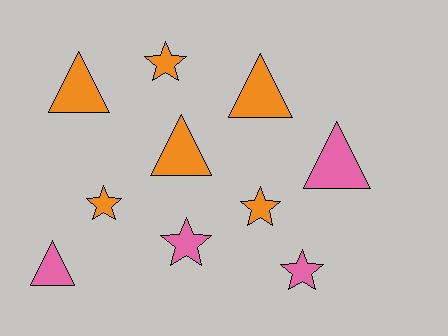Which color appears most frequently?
Orange, with 6 objects.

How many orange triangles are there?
There are 3 orange triangles.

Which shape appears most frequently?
Star, with 5 objects.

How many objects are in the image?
There are 10 objects.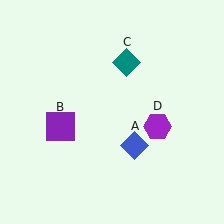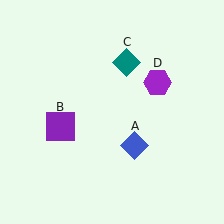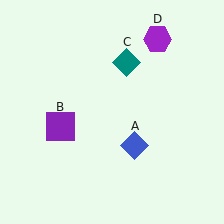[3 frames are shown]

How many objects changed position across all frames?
1 object changed position: purple hexagon (object D).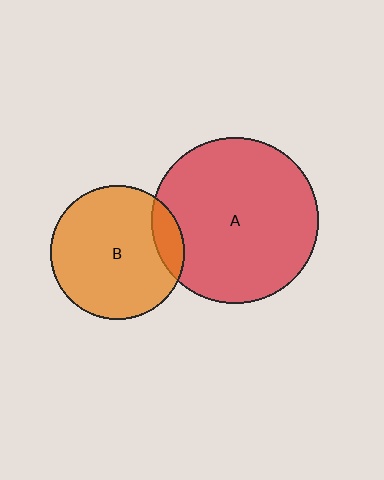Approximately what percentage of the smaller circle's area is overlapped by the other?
Approximately 10%.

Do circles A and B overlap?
Yes.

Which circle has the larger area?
Circle A (red).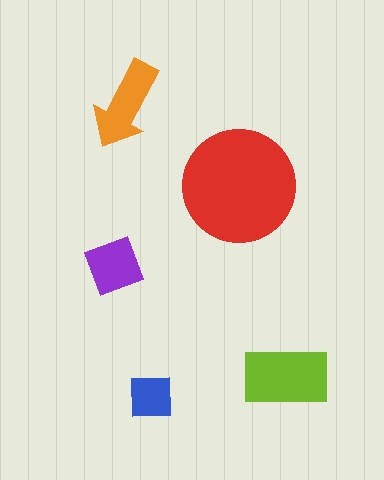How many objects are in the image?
There are 5 objects in the image.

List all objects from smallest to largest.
The blue square, the purple diamond, the orange arrow, the lime rectangle, the red circle.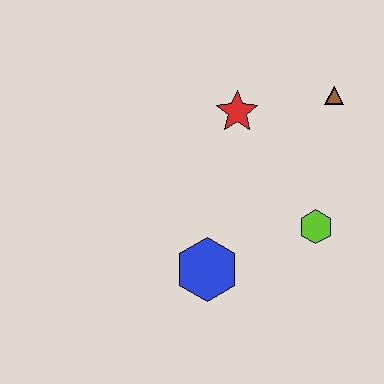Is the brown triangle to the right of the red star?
Yes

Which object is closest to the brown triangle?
The red star is closest to the brown triangle.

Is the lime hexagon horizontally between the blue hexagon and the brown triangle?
Yes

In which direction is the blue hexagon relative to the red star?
The blue hexagon is below the red star.